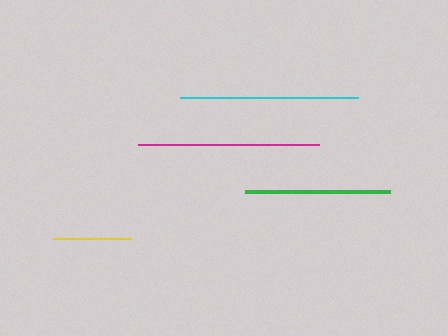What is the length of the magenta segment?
The magenta segment is approximately 181 pixels long.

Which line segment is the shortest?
The yellow line is the shortest at approximately 78 pixels.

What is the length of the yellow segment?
The yellow segment is approximately 78 pixels long.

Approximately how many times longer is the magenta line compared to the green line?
The magenta line is approximately 1.2 times the length of the green line.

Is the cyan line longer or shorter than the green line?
The cyan line is longer than the green line.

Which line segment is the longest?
The magenta line is the longest at approximately 181 pixels.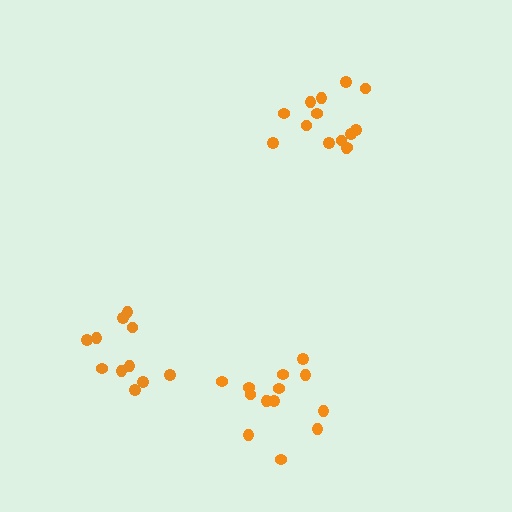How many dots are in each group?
Group 1: 14 dots, Group 2: 13 dots, Group 3: 11 dots (38 total).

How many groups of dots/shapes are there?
There are 3 groups.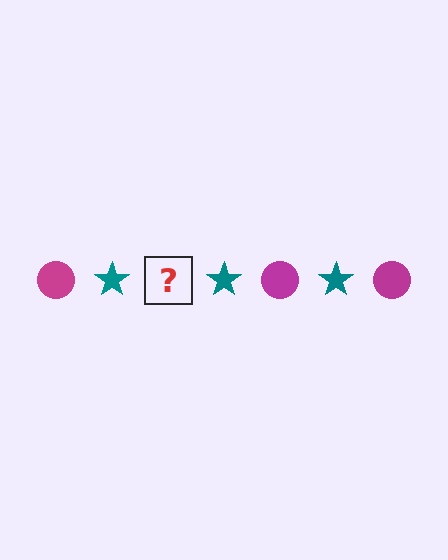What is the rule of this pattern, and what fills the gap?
The rule is that the pattern alternates between magenta circle and teal star. The gap should be filled with a magenta circle.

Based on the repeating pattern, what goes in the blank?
The blank should be a magenta circle.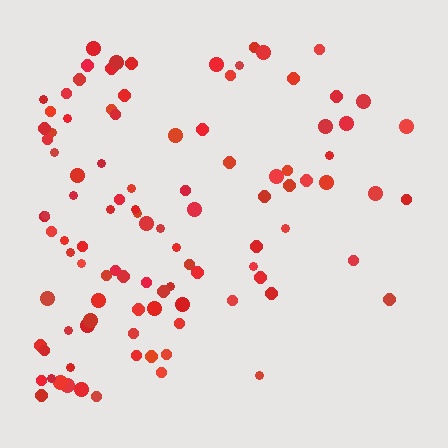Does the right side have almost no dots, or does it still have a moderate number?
Still a moderate number, just noticeably fewer than the left.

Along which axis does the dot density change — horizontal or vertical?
Horizontal.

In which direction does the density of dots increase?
From right to left, with the left side densest.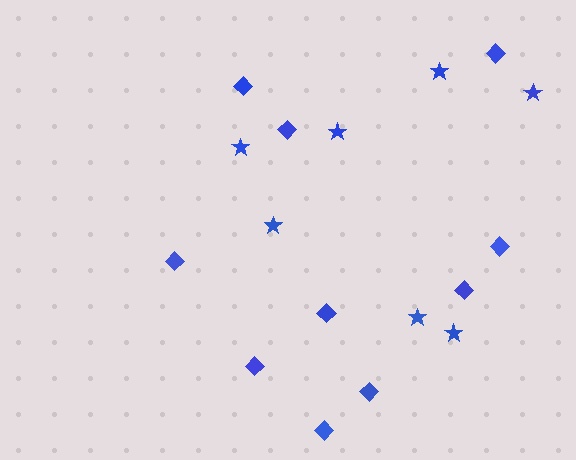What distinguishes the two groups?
There are 2 groups: one group of stars (7) and one group of diamonds (10).